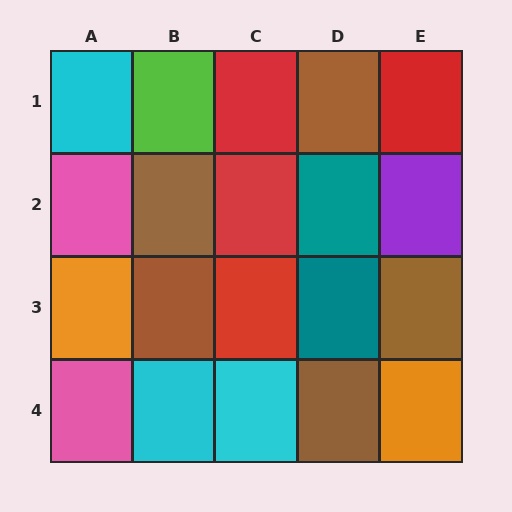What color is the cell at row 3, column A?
Orange.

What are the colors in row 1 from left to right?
Cyan, lime, red, brown, red.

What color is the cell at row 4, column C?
Cyan.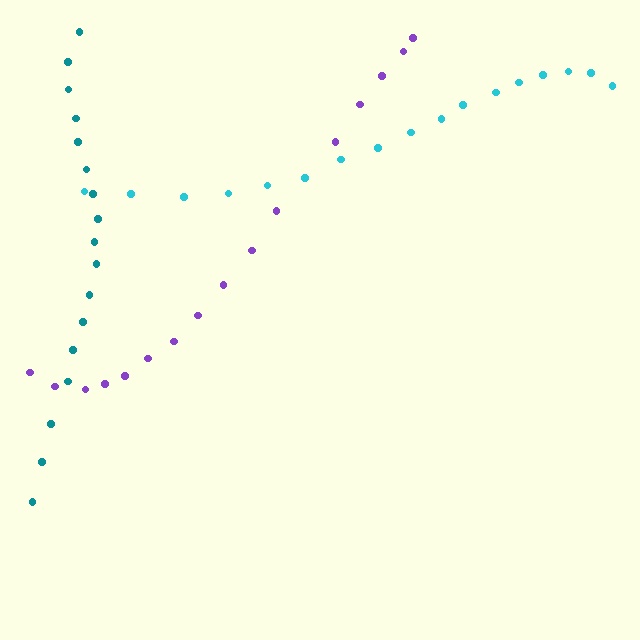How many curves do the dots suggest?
There are 3 distinct paths.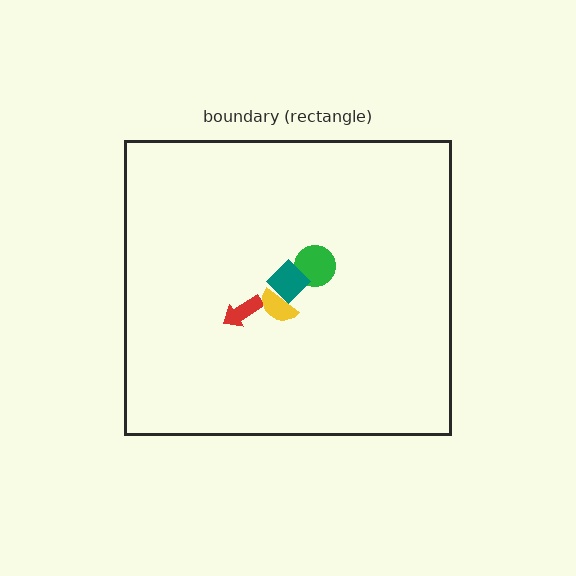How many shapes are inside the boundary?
4 inside, 0 outside.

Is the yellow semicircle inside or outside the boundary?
Inside.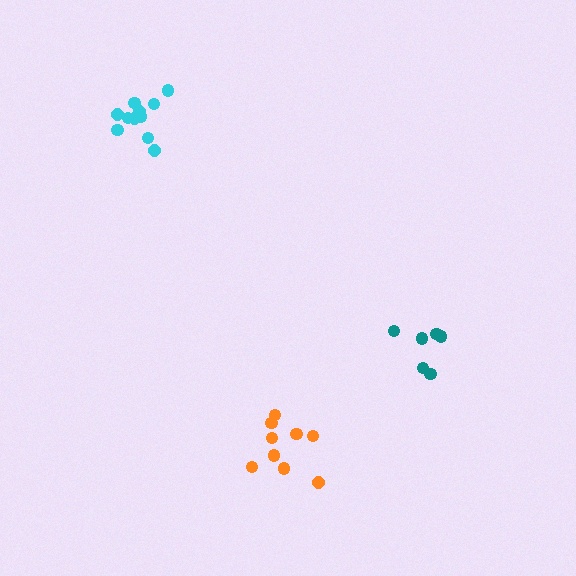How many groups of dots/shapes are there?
There are 3 groups.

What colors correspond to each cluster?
The clusters are colored: cyan, orange, teal.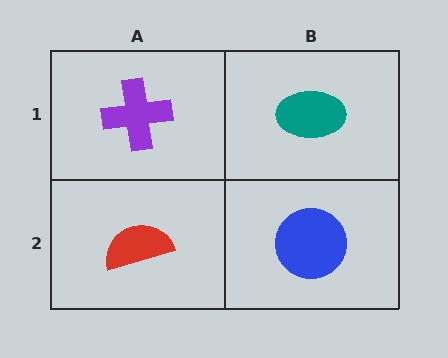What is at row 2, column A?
A red semicircle.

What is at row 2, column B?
A blue circle.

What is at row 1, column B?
A teal ellipse.